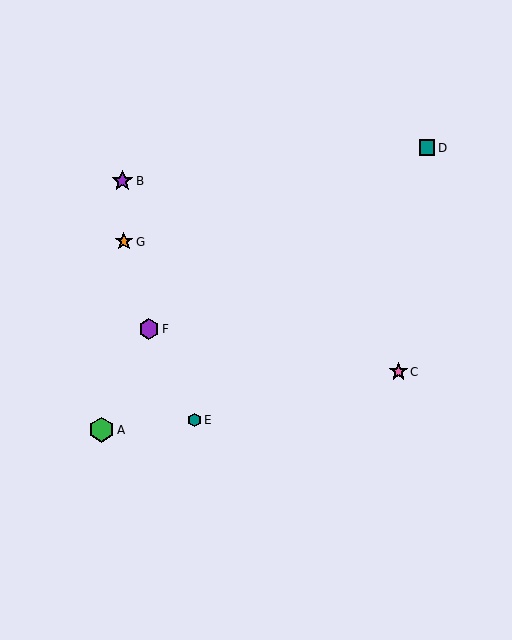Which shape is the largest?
The green hexagon (labeled A) is the largest.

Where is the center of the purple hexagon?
The center of the purple hexagon is at (149, 329).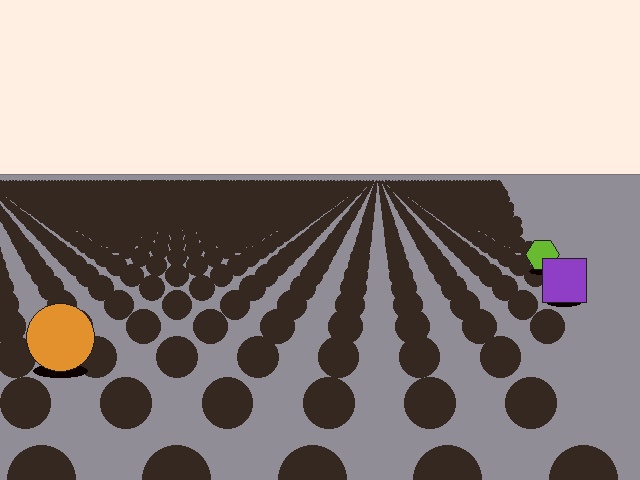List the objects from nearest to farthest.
From nearest to farthest: the orange circle, the purple square, the lime hexagon.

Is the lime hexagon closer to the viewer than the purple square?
No. The purple square is closer — you can tell from the texture gradient: the ground texture is coarser near it.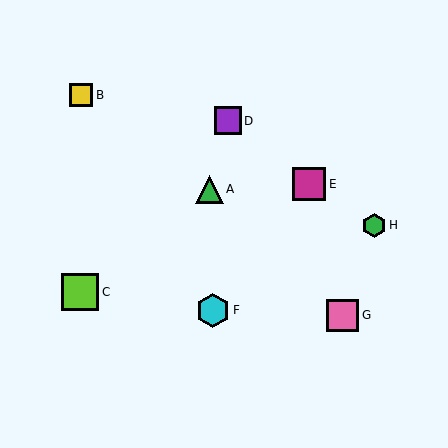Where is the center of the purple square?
The center of the purple square is at (228, 121).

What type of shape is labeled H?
Shape H is a green hexagon.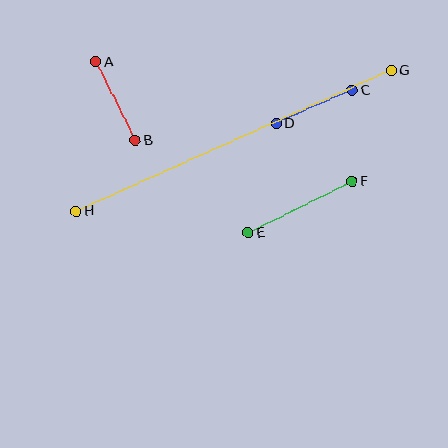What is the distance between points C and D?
The distance is approximately 83 pixels.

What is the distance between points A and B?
The distance is approximately 88 pixels.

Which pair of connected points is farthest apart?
Points G and H are farthest apart.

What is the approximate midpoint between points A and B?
The midpoint is at approximately (116, 101) pixels.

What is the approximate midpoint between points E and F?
The midpoint is at approximately (300, 207) pixels.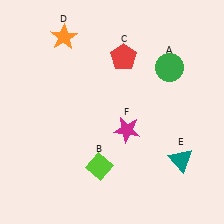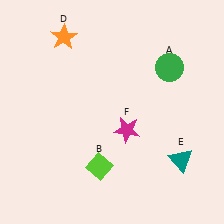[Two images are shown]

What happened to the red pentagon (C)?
The red pentagon (C) was removed in Image 2. It was in the top-right area of Image 1.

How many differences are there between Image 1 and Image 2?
There is 1 difference between the two images.